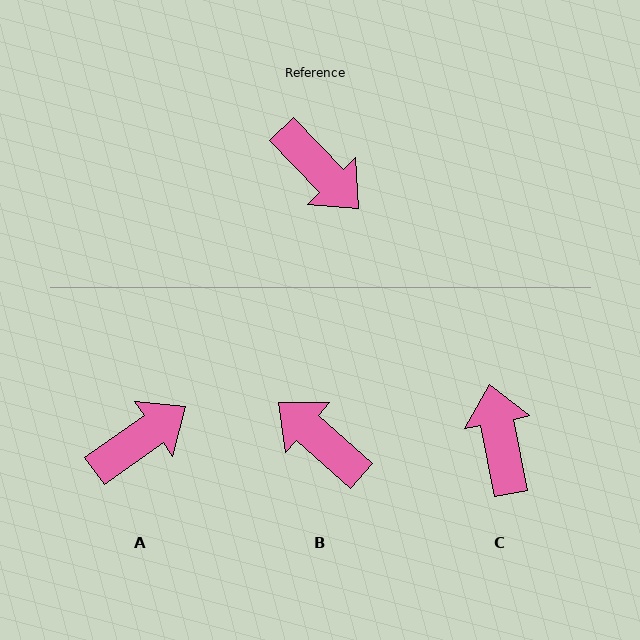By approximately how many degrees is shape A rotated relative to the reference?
Approximately 81 degrees counter-clockwise.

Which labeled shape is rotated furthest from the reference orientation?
B, about 176 degrees away.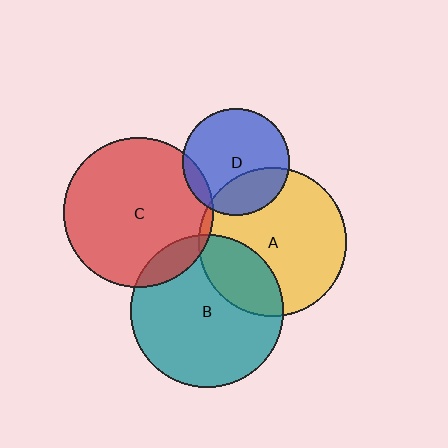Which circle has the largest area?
Circle B (teal).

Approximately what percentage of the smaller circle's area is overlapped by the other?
Approximately 10%.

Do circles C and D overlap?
Yes.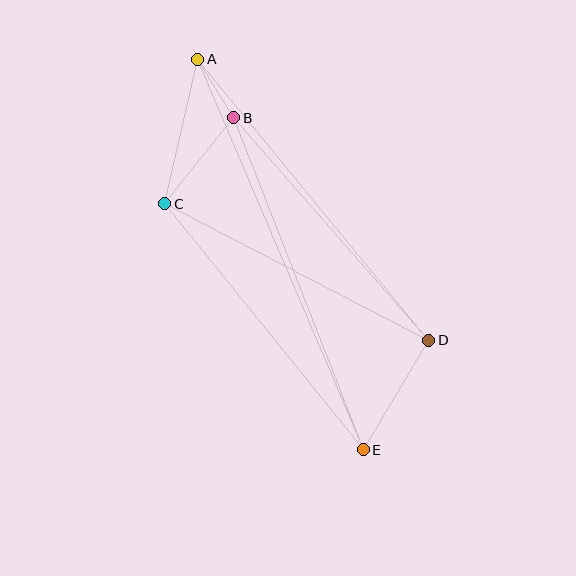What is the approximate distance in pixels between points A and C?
The distance between A and C is approximately 148 pixels.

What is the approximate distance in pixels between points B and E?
The distance between B and E is approximately 356 pixels.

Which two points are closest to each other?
Points A and B are closest to each other.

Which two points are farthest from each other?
Points A and E are farthest from each other.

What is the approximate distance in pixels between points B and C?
The distance between B and C is approximately 110 pixels.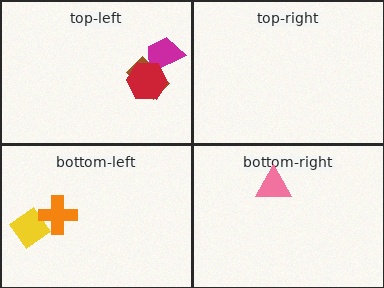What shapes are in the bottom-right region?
The pink triangle.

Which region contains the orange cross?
The bottom-left region.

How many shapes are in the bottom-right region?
1.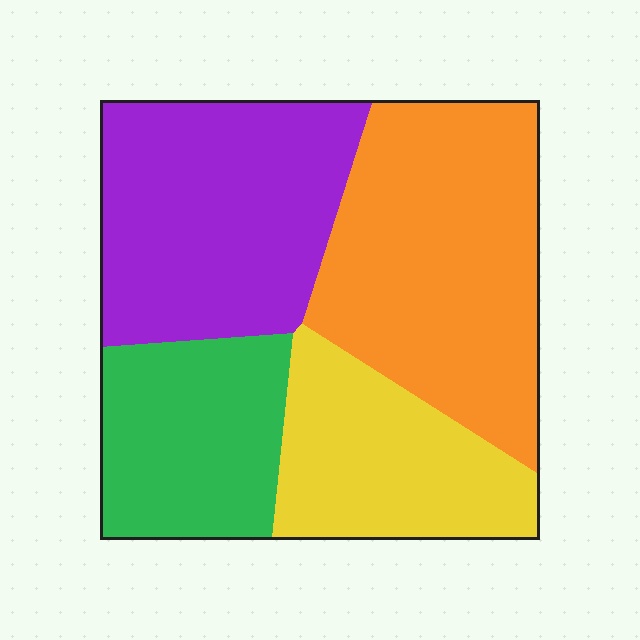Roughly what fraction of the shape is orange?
Orange takes up about one third (1/3) of the shape.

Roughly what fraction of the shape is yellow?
Yellow takes up between a sixth and a third of the shape.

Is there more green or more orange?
Orange.